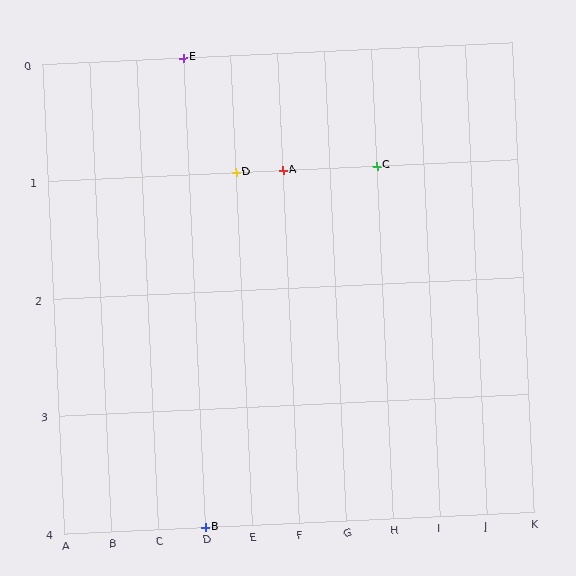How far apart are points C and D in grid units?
Points C and D are 3 columns apart.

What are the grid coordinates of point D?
Point D is at grid coordinates (E, 1).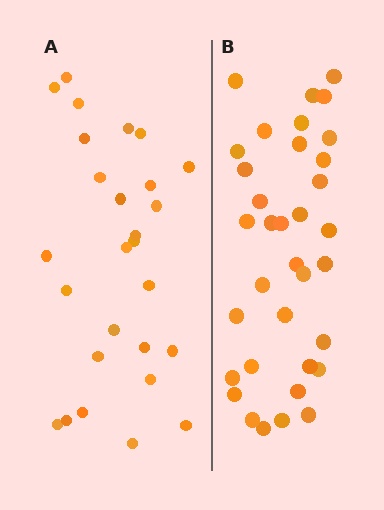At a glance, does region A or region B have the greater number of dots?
Region B (the right region) has more dots.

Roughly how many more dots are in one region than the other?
Region B has roughly 8 or so more dots than region A.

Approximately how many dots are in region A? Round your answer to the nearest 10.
About 30 dots. (The exact count is 27, which rounds to 30.)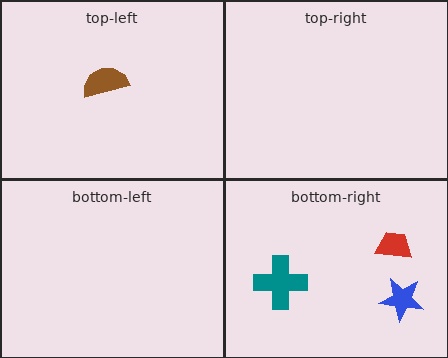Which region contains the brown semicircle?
The top-left region.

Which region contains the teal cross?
The bottom-right region.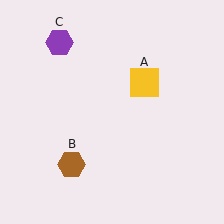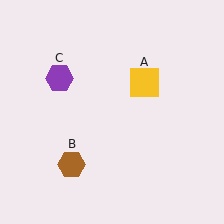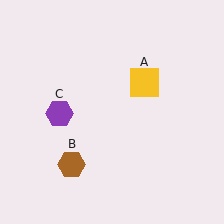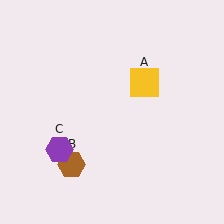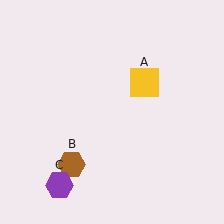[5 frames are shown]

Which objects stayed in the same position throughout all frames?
Yellow square (object A) and brown hexagon (object B) remained stationary.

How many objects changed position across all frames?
1 object changed position: purple hexagon (object C).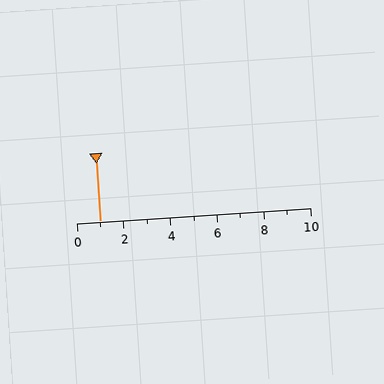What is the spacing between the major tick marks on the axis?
The major ticks are spaced 2 apart.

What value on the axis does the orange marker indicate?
The marker indicates approximately 1.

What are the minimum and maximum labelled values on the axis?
The axis runs from 0 to 10.